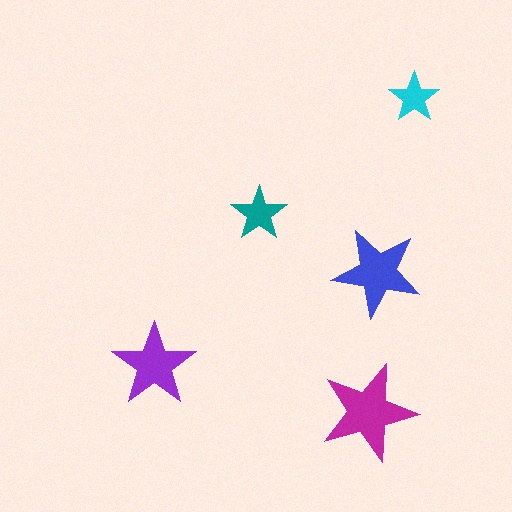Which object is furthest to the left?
The purple star is leftmost.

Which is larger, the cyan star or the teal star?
The teal one.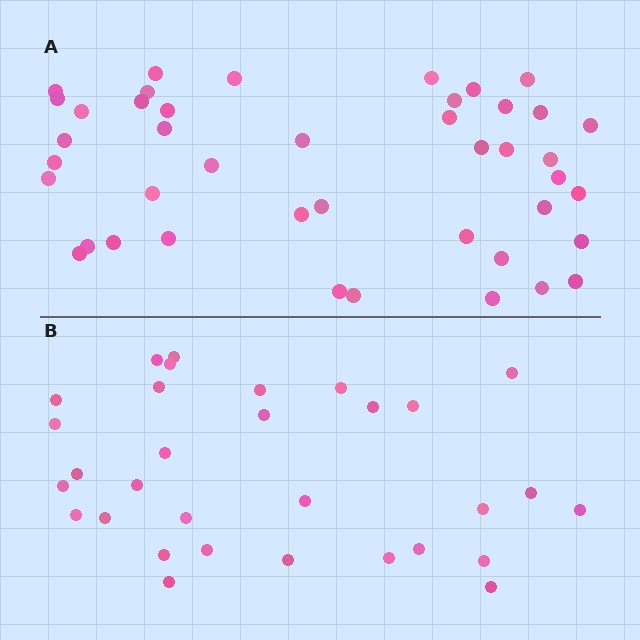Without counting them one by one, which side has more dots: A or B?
Region A (the top region) has more dots.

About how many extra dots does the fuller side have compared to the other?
Region A has roughly 12 or so more dots than region B.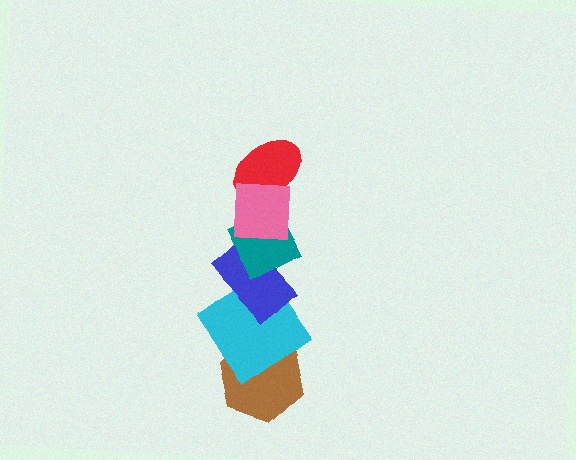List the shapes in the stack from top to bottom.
From top to bottom: the pink square, the red ellipse, the teal diamond, the blue rectangle, the cyan diamond, the brown hexagon.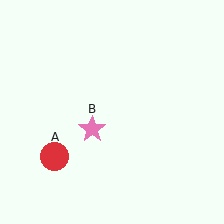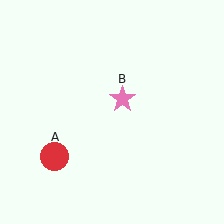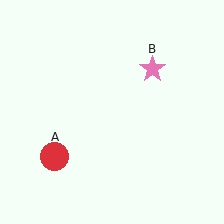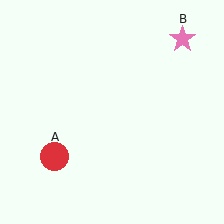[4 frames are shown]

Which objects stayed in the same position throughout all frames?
Red circle (object A) remained stationary.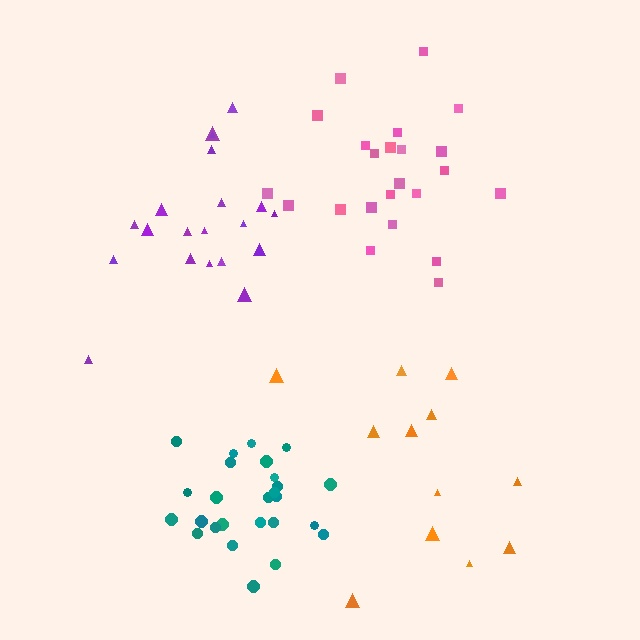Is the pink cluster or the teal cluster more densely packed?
Teal.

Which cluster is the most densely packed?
Teal.